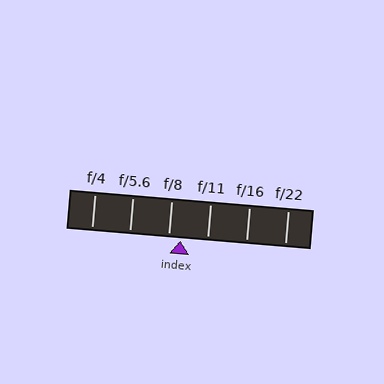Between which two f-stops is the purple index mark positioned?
The index mark is between f/8 and f/11.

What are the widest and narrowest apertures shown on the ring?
The widest aperture shown is f/4 and the narrowest is f/22.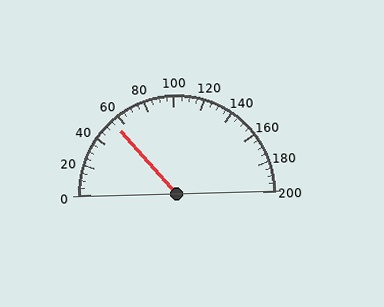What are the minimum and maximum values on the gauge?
The gauge ranges from 0 to 200.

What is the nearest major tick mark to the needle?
The nearest major tick mark is 60.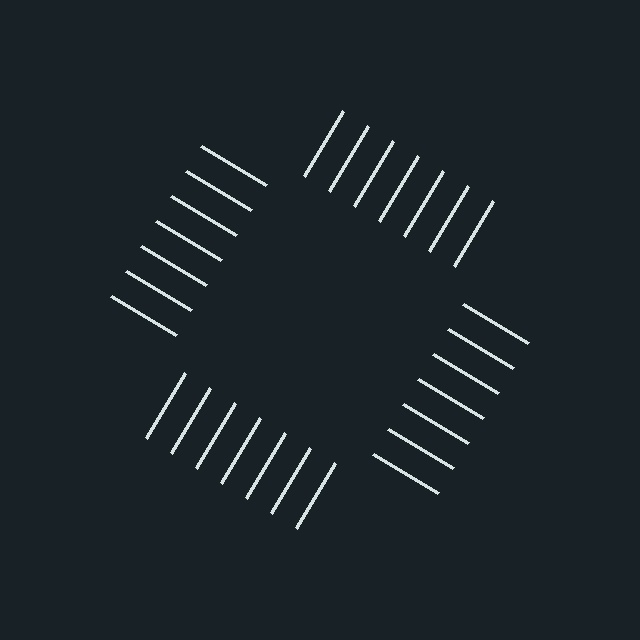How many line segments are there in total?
28 — 7 along each of the 4 edges.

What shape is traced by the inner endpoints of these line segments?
An illusory square — the line segments terminate on its edges but no continuous stroke is drawn.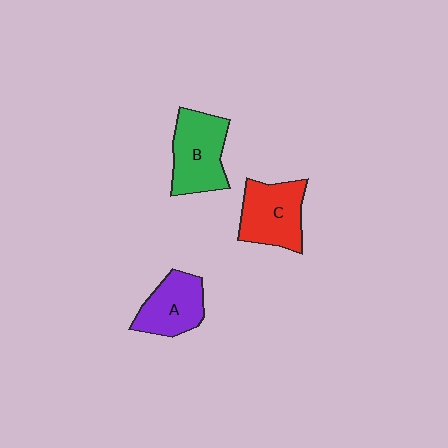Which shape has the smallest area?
Shape A (purple).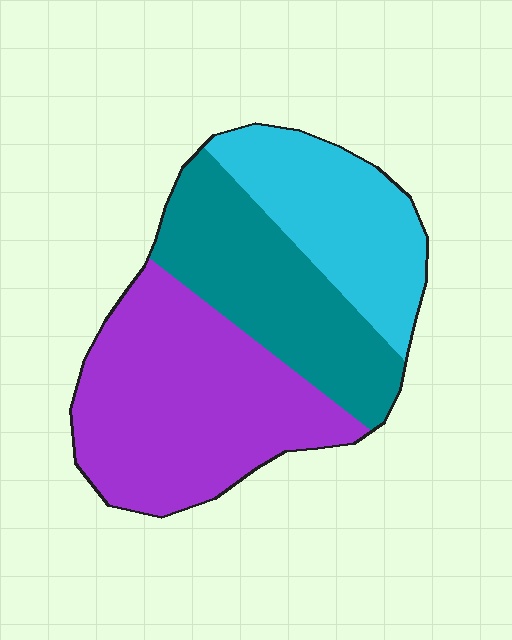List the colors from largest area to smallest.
From largest to smallest: purple, teal, cyan.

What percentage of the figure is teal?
Teal covers around 30% of the figure.